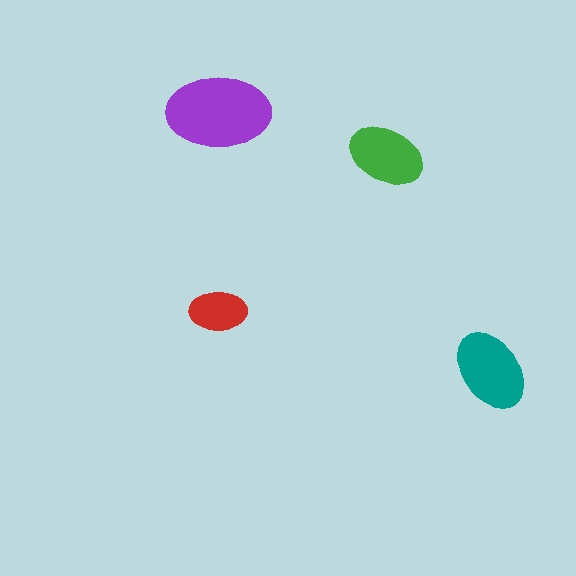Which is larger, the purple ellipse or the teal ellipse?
The purple one.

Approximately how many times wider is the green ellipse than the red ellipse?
About 1.5 times wider.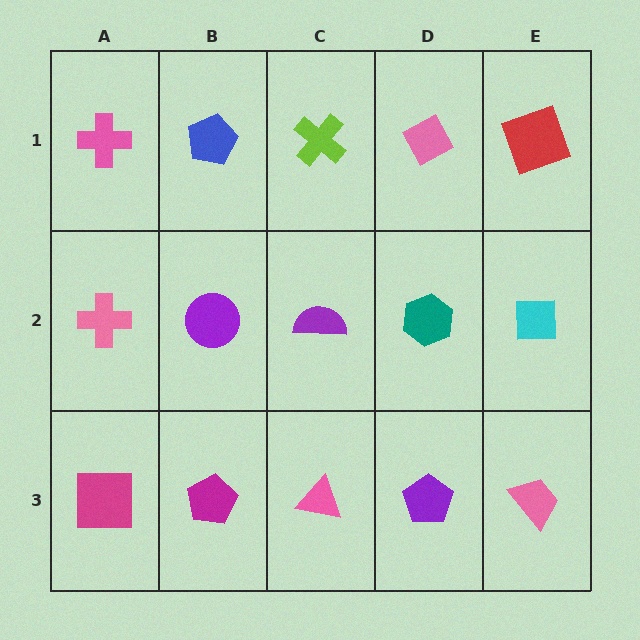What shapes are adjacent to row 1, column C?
A purple semicircle (row 2, column C), a blue pentagon (row 1, column B), a pink diamond (row 1, column D).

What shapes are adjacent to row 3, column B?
A purple circle (row 2, column B), a magenta square (row 3, column A), a pink triangle (row 3, column C).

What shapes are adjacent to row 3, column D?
A teal hexagon (row 2, column D), a pink triangle (row 3, column C), a pink trapezoid (row 3, column E).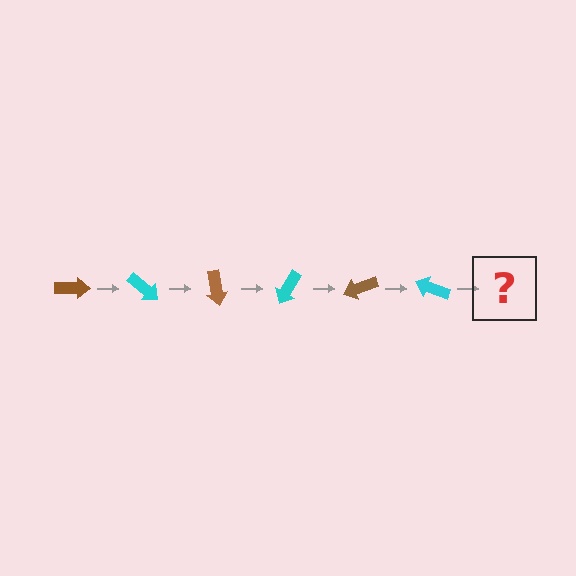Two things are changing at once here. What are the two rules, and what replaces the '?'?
The two rules are that it rotates 40 degrees each step and the color cycles through brown and cyan. The '?' should be a brown arrow, rotated 240 degrees from the start.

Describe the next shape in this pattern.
It should be a brown arrow, rotated 240 degrees from the start.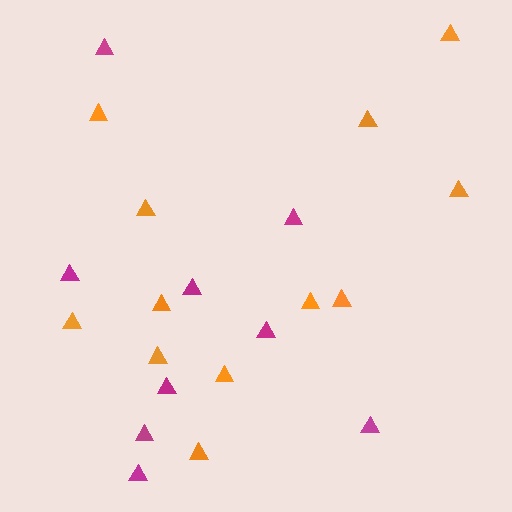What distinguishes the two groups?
There are 2 groups: one group of magenta triangles (9) and one group of orange triangles (12).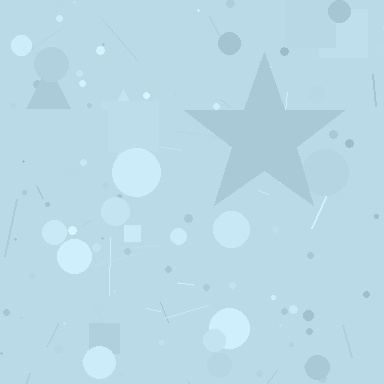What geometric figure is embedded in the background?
A star is embedded in the background.